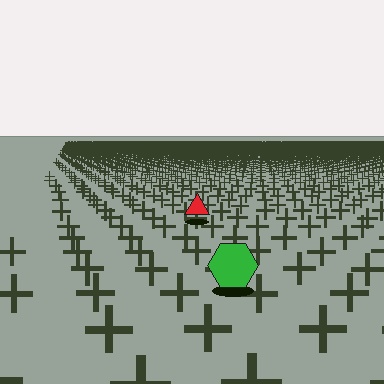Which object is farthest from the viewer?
The red triangle is farthest from the viewer. It appears smaller and the ground texture around it is denser.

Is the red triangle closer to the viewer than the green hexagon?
No. The green hexagon is closer — you can tell from the texture gradient: the ground texture is coarser near it.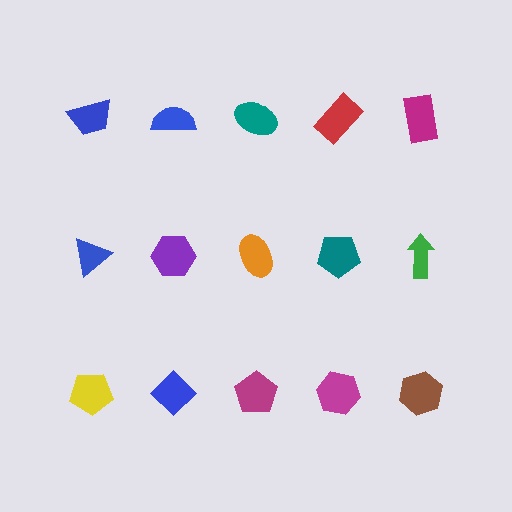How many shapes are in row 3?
5 shapes.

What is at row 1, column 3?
A teal ellipse.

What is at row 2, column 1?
A blue triangle.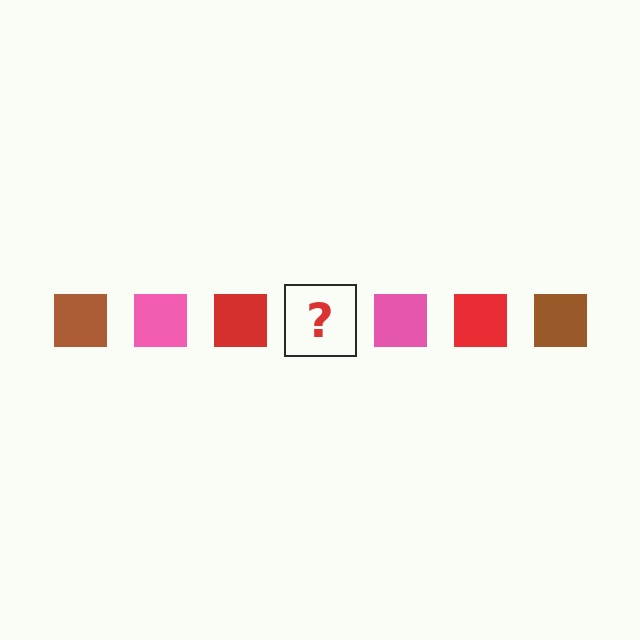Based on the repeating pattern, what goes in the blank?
The blank should be a brown square.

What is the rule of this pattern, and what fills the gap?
The rule is that the pattern cycles through brown, pink, red squares. The gap should be filled with a brown square.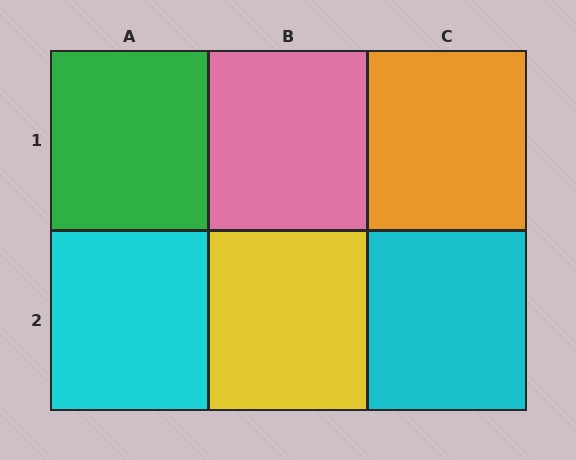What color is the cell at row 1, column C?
Orange.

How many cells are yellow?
1 cell is yellow.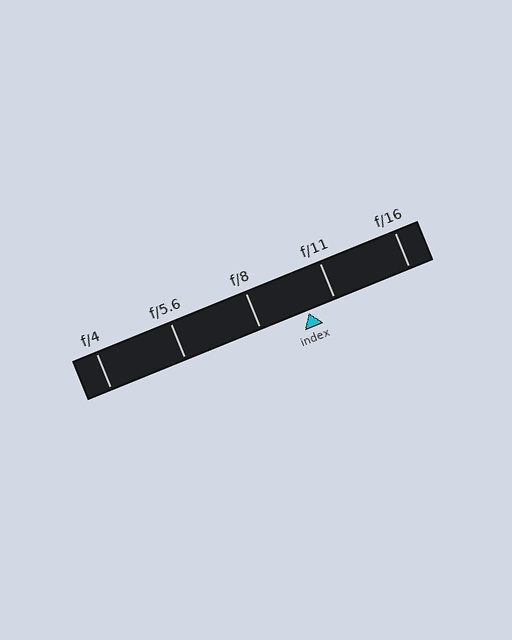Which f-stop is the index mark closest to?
The index mark is closest to f/11.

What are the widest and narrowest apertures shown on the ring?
The widest aperture shown is f/4 and the narrowest is f/16.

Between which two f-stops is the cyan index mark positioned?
The index mark is between f/8 and f/11.